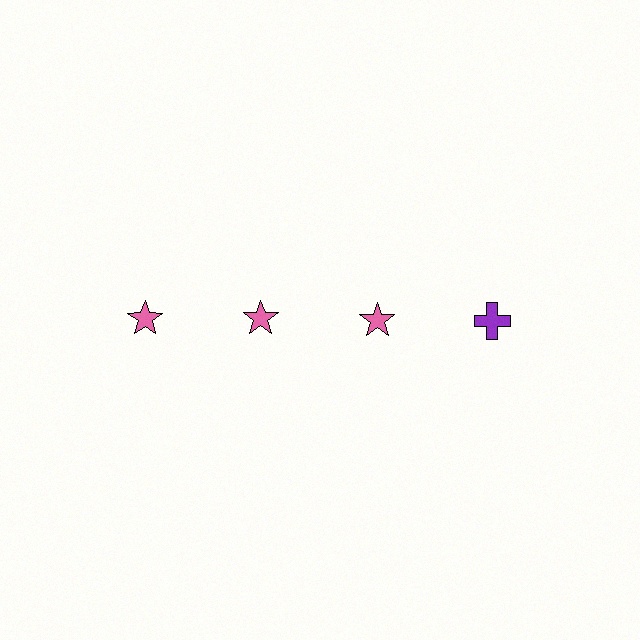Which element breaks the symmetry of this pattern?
The purple cross in the top row, second from right column breaks the symmetry. All other shapes are pink stars.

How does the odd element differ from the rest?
It differs in both color (purple instead of pink) and shape (cross instead of star).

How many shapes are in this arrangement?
There are 4 shapes arranged in a grid pattern.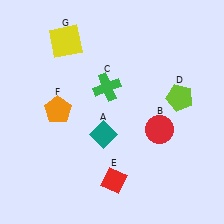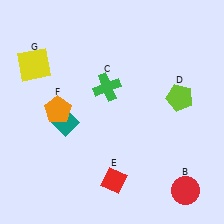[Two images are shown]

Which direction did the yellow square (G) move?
The yellow square (G) moved left.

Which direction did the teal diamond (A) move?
The teal diamond (A) moved left.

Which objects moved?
The objects that moved are: the teal diamond (A), the red circle (B), the yellow square (G).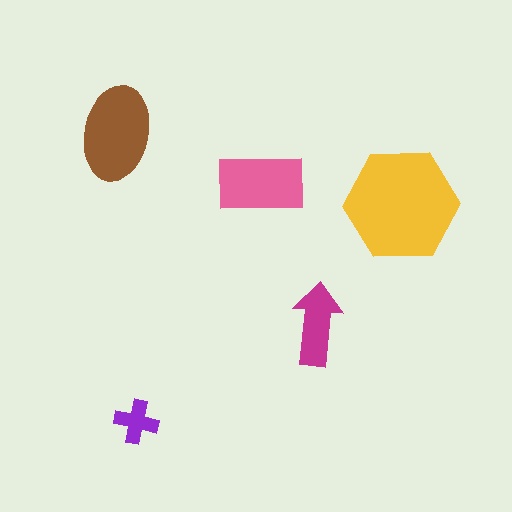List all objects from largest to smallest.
The yellow hexagon, the brown ellipse, the pink rectangle, the magenta arrow, the purple cross.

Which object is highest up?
The brown ellipse is topmost.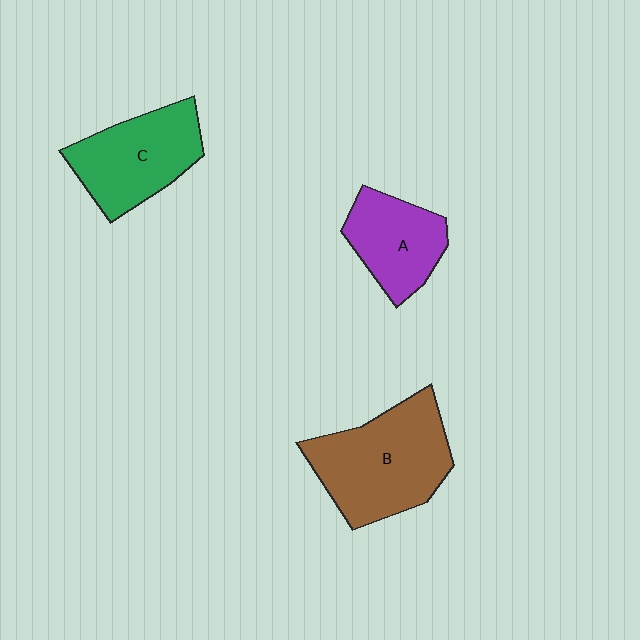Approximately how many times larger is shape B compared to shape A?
Approximately 1.6 times.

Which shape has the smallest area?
Shape A (purple).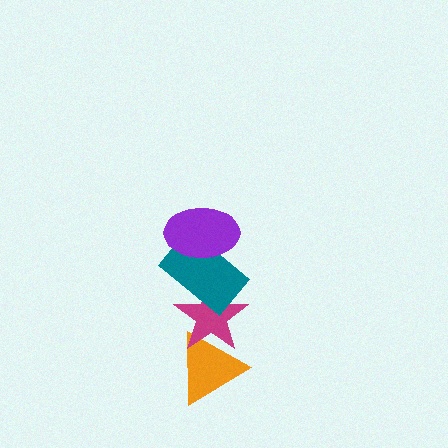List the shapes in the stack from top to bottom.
From top to bottom: the purple ellipse, the teal rectangle, the magenta star, the orange triangle.